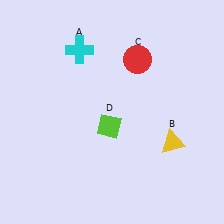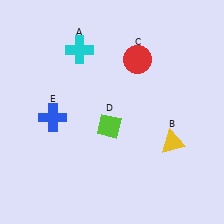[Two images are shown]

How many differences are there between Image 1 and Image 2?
There is 1 difference between the two images.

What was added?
A blue cross (E) was added in Image 2.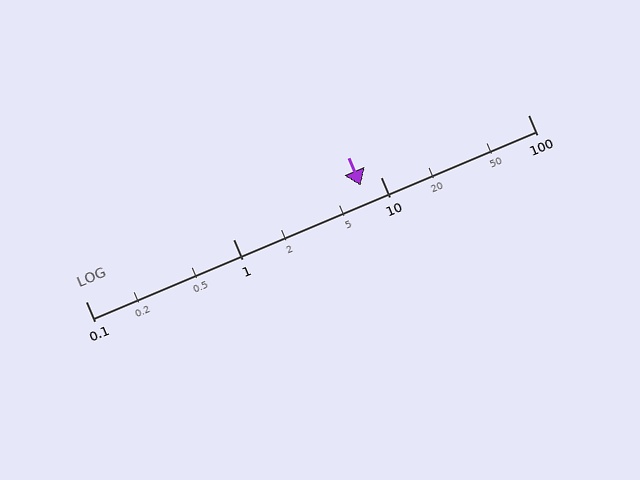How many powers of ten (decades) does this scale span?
The scale spans 3 decades, from 0.1 to 100.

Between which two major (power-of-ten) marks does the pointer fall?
The pointer is between 1 and 10.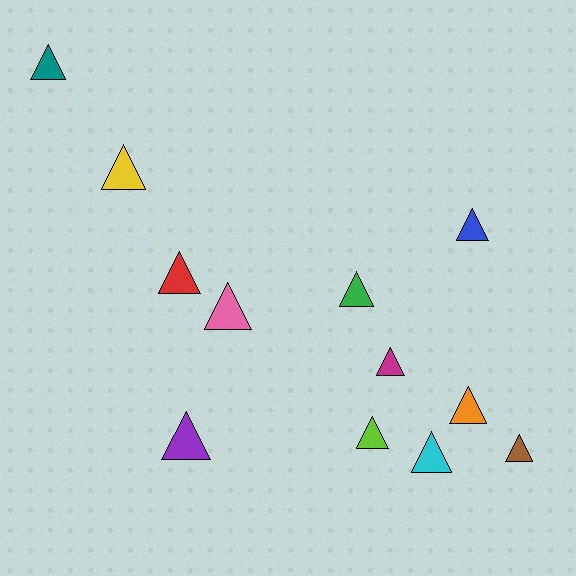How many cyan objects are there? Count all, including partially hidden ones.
There is 1 cyan object.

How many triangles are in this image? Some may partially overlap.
There are 12 triangles.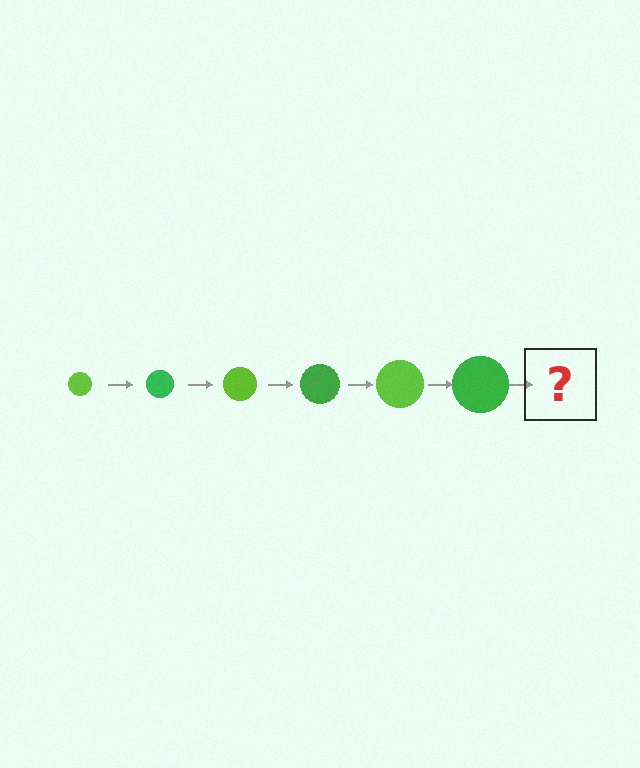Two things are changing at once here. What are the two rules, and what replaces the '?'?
The two rules are that the circle grows larger each step and the color cycles through lime and green. The '?' should be a lime circle, larger than the previous one.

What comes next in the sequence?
The next element should be a lime circle, larger than the previous one.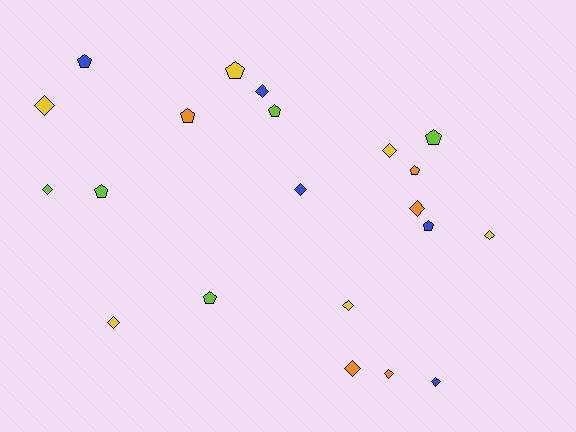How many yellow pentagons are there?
There is 1 yellow pentagon.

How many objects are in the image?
There are 21 objects.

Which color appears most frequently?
Yellow, with 6 objects.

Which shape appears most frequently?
Diamond, with 12 objects.